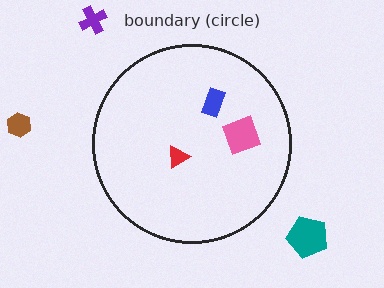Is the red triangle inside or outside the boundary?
Inside.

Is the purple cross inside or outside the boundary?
Outside.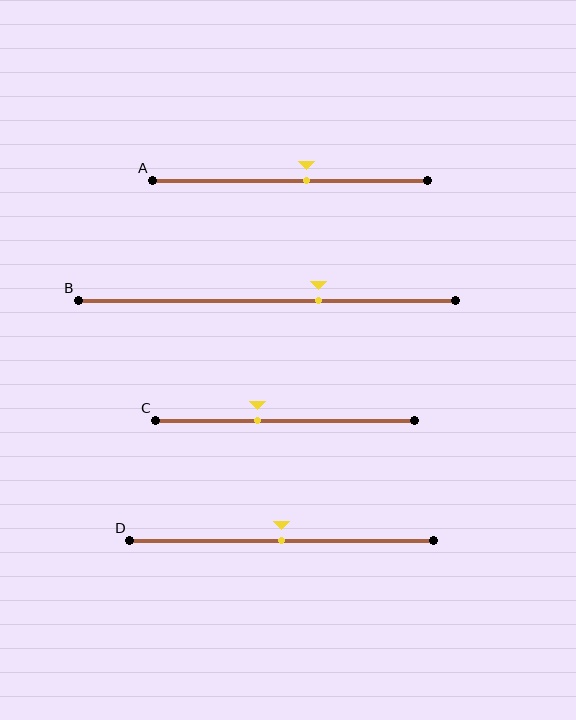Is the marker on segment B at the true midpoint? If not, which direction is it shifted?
No, the marker on segment B is shifted to the right by about 14% of the segment length.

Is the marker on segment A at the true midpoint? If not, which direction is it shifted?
No, the marker on segment A is shifted to the right by about 6% of the segment length.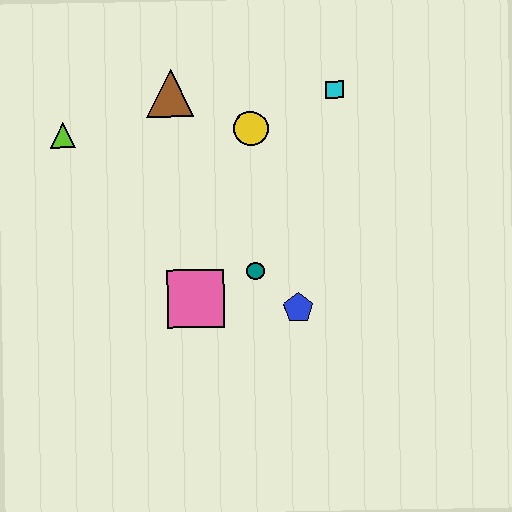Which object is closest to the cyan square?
The yellow circle is closest to the cyan square.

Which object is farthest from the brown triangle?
The blue pentagon is farthest from the brown triangle.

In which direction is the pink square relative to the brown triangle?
The pink square is below the brown triangle.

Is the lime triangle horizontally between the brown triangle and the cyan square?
No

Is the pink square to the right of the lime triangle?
Yes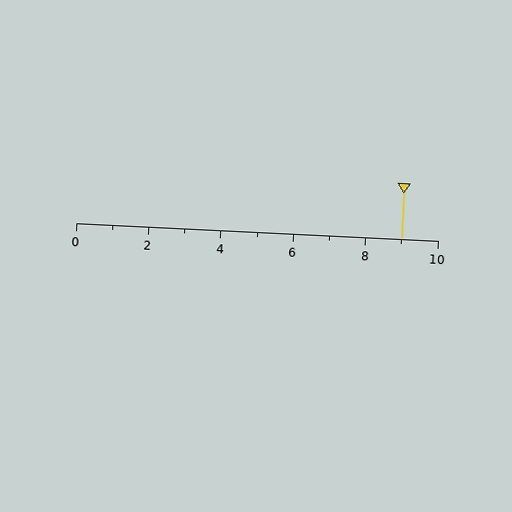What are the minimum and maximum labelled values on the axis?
The axis runs from 0 to 10.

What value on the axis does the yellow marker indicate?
The marker indicates approximately 9.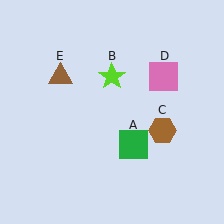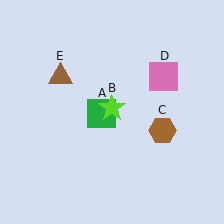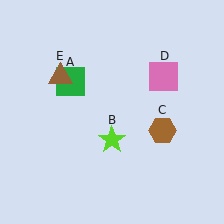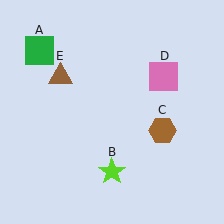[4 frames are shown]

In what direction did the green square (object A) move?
The green square (object A) moved up and to the left.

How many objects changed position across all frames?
2 objects changed position: green square (object A), lime star (object B).